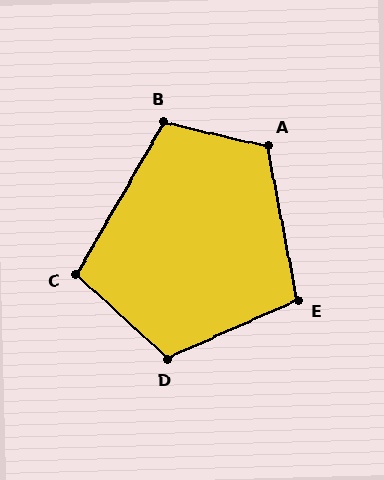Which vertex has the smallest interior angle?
C, at approximately 102 degrees.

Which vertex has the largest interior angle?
A, at approximately 113 degrees.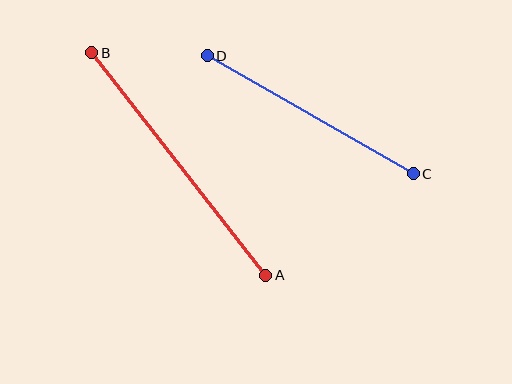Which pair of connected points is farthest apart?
Points A and B are farthest apart.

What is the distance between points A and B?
The distance is approximately 282 pixels.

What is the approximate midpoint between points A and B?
The midpoint is at approximately (179, 164) pixels.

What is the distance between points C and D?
The distance is approximately 238 pixels.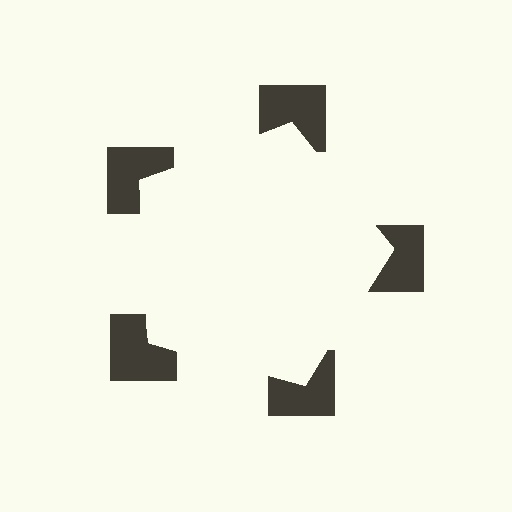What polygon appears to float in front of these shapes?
An illusory pentagon — its edges are inferred from the aligned wedge cuts in the notched squares, not physically drawn.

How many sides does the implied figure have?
5 sides.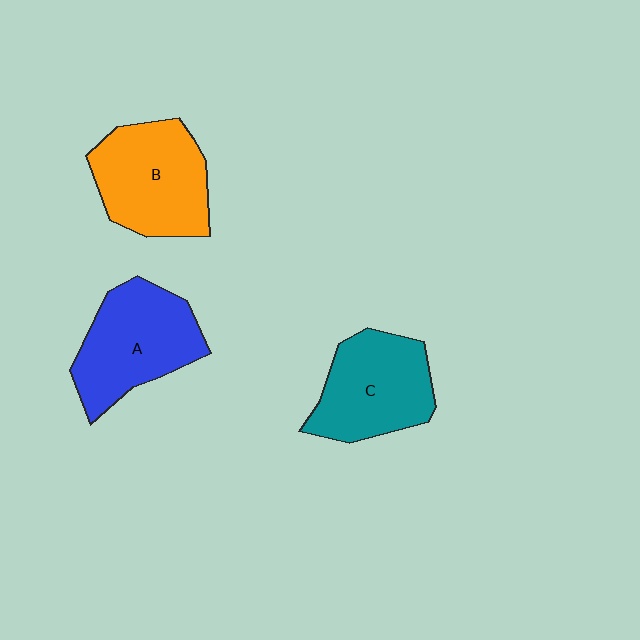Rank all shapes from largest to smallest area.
From largest to smallest: B (orange), A (blue), C (teal).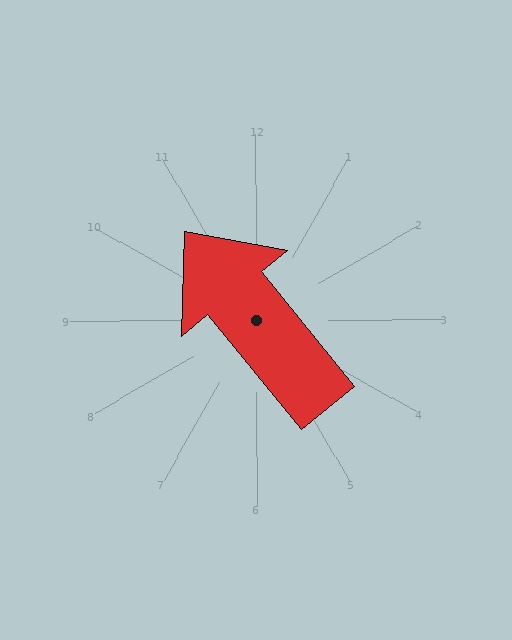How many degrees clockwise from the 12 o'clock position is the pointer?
Approximately 321 degrees.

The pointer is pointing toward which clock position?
Roughly 11 o'clock.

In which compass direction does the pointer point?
Northwest.